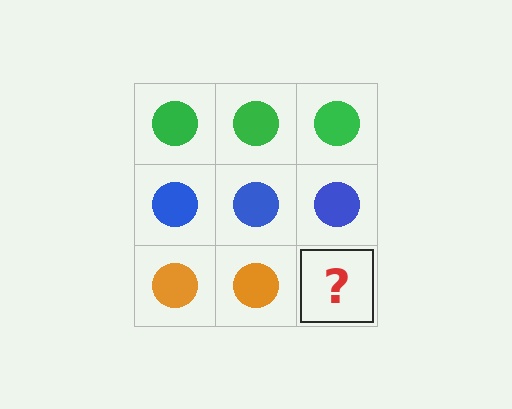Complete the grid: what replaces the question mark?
The question mark should be replaced with an orange circle.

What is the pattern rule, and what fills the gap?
The rule is that each row has a consistent color. The gap should be filled with an orange circle.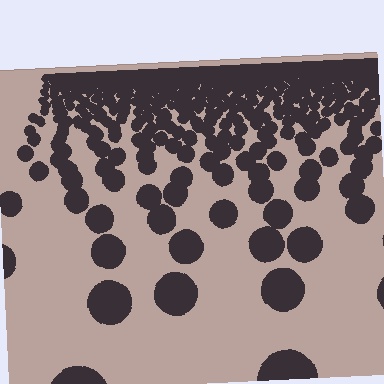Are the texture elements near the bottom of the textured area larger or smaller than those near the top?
Larger. Near the bottom, elements are closer to the viewer and appear at a bigger on-screen size.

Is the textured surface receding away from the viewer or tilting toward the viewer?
The surface is receding away from the viewer. Texture elements get smaller and denser toward the top.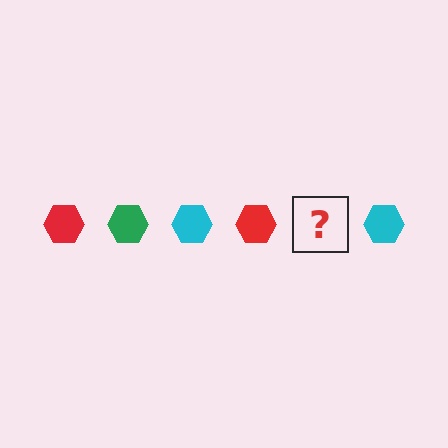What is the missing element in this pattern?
The missing element is a green hexagon.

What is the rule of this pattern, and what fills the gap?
The rule is that the pattern cycles through red, green, cyan hexagons. The gap should be filled with a green hexagon.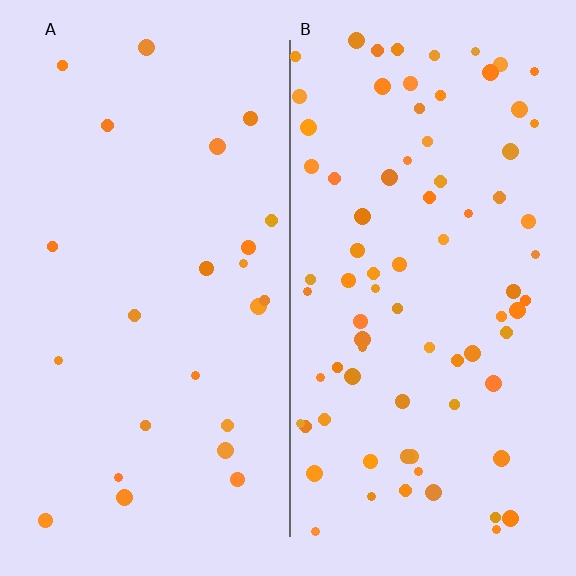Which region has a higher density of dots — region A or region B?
B (the right).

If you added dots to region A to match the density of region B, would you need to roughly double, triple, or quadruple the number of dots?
Approximately triple.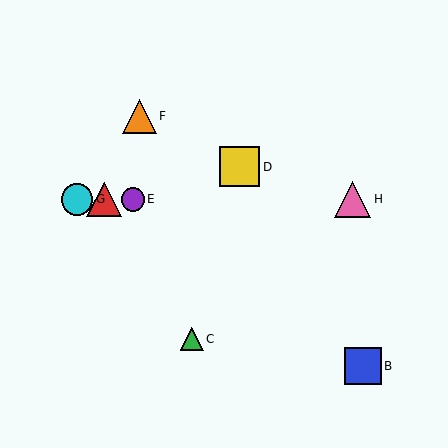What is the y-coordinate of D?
Object D is at y≈167.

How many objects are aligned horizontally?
4 objects (A, E, G, H) are aligned horizontally.